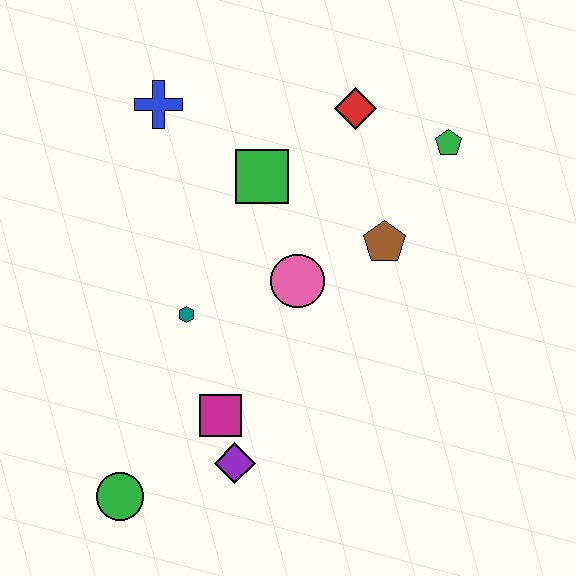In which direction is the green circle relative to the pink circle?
The green circle is below the pink circle.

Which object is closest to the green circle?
The purple diamond is closest to the green circle.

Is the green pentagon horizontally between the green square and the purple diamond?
No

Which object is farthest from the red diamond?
The green circle is farthest from the red diamond.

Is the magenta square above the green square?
No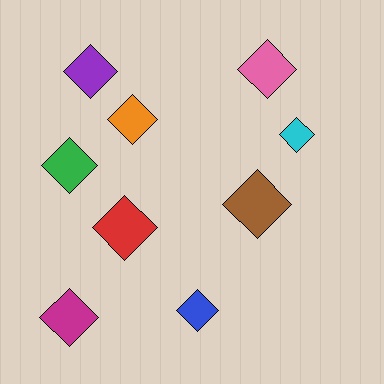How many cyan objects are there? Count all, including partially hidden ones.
There is 1 cyan object.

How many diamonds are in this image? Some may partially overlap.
There are 9 diamonds.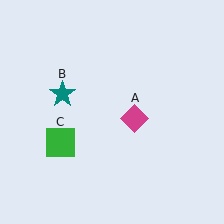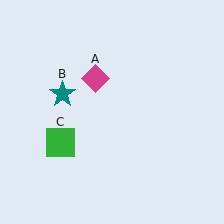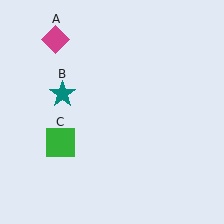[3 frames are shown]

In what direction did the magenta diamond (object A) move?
The magenta diamond (object A) moved up and to the left.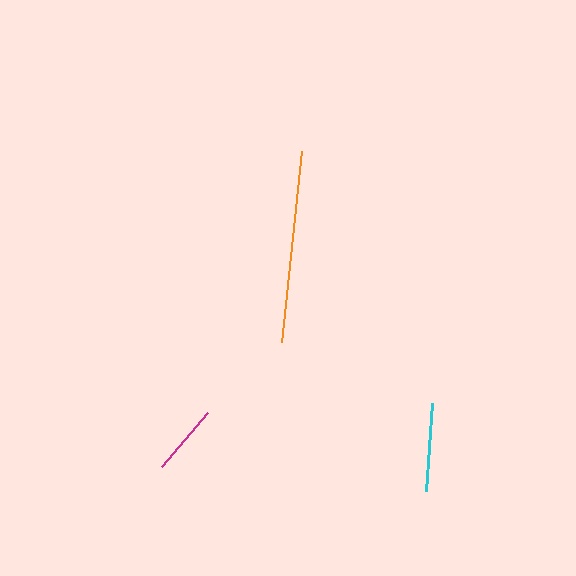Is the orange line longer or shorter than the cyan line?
The orange line is longer than the cyan line.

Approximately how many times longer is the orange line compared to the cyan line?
The orange line is approximately 2.2 times the length of the cyan line.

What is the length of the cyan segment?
The cyan segment is approximately 89 pixels long.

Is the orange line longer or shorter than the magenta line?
The orange line is longer than the magenta line.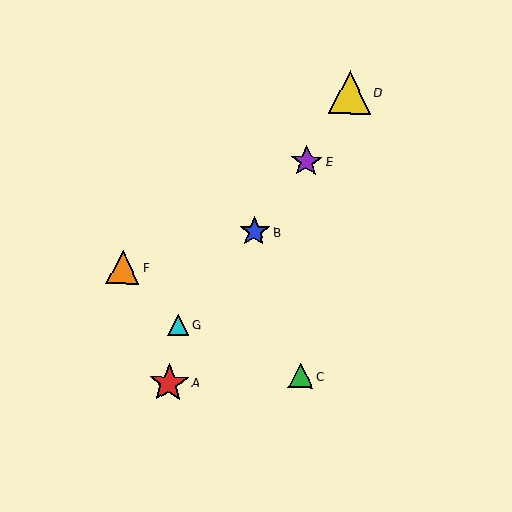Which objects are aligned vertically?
Objects C, E are aligned vertically.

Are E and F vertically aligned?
No, E is at x≈307 and F is at x≈123.